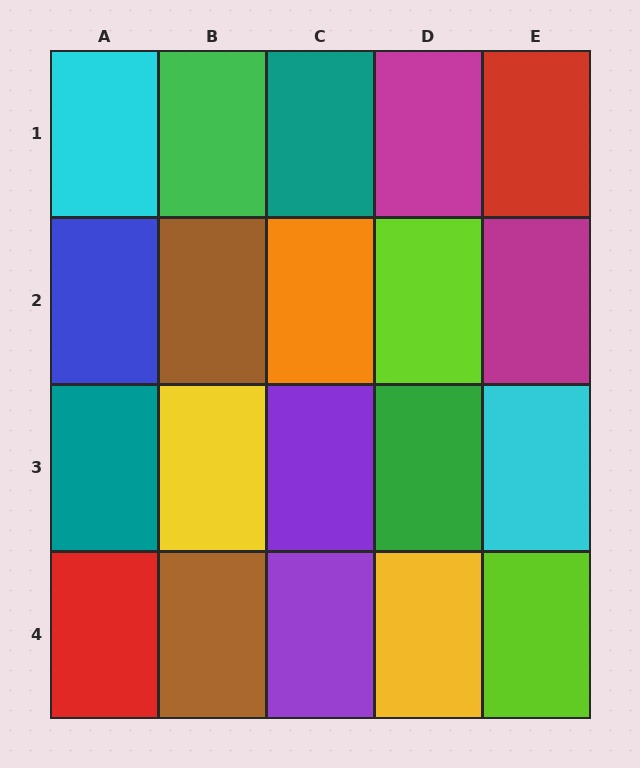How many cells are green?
2 cells are green.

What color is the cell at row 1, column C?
Teal.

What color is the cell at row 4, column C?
Purple.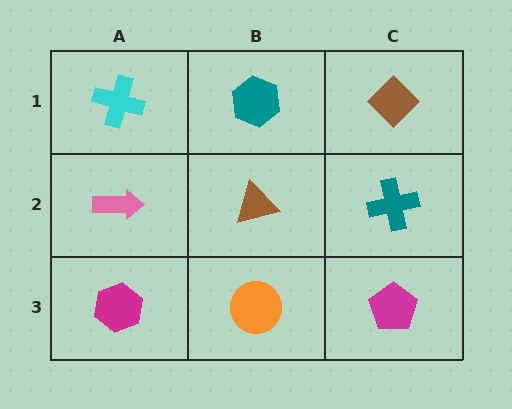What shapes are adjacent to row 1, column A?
A pink arrow (row 2, column A), a teal hexagon (row 1, column B).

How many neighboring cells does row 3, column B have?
3.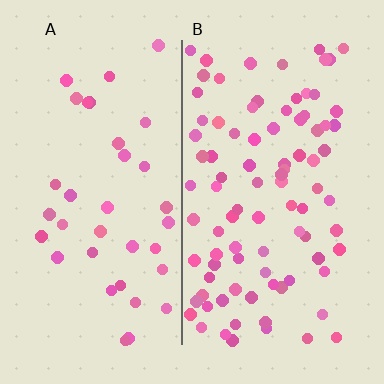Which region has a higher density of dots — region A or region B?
B (the right).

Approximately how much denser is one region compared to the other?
Approximately 2.5× — region B over region A.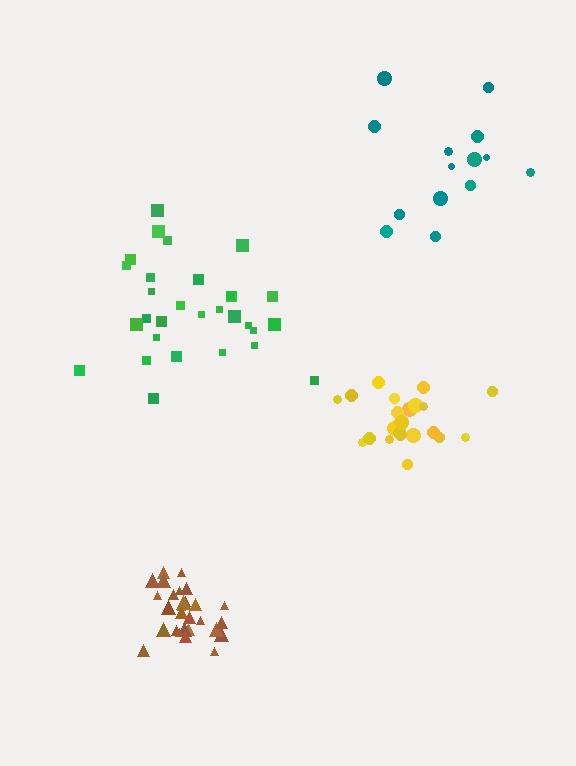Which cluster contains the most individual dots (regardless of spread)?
Green (30).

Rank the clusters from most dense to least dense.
brown, yellow, green, teal.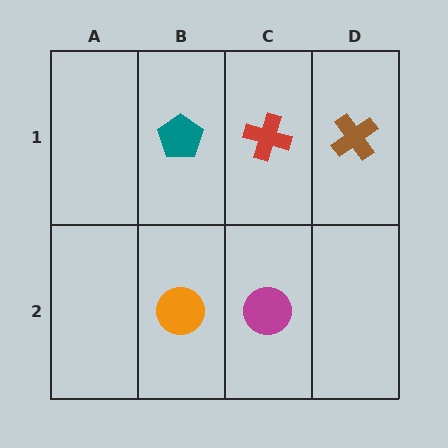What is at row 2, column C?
A magenta circle.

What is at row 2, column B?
An orange circle.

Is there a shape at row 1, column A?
No, that cell is empty.